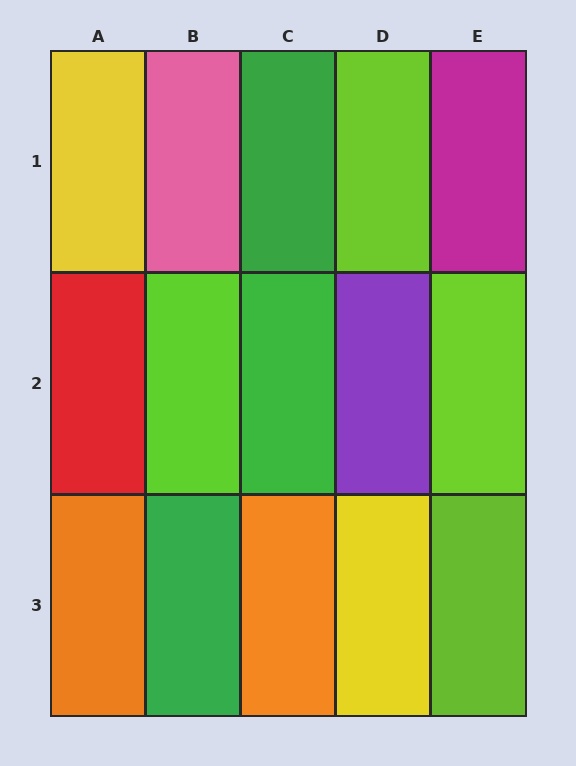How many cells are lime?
4 cells are lime.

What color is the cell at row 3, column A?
Orange.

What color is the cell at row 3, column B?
Green.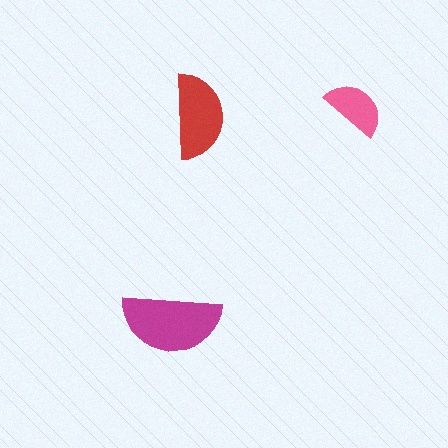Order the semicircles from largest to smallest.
the magenta one, the red one, the pink one.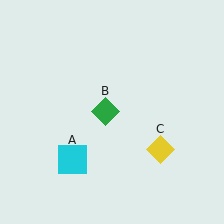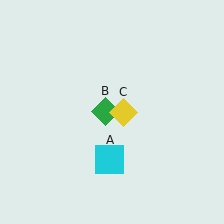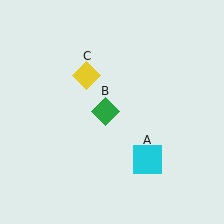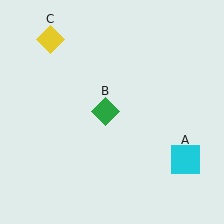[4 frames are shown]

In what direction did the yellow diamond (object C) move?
The yellow diamond (object C) moved up and to the left.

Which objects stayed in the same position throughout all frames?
Green diamond (object B) remained stationary.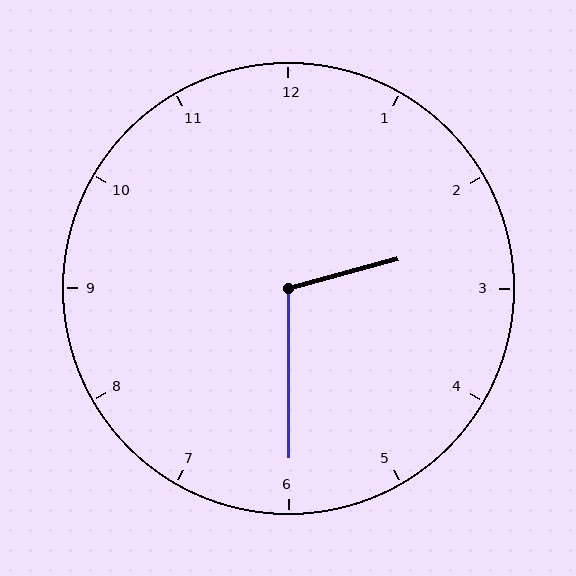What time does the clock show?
2:30.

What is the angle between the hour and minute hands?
Approximately 105 degrees.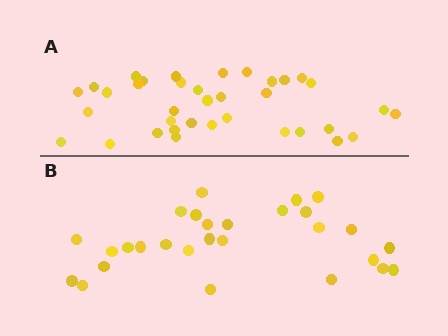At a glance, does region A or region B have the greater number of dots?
Region A (the top region) has more dots.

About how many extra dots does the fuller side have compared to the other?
Region A has roughly 8 or so more dots than region B.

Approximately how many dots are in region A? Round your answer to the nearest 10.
About 40 dots. (The exact count is 36, which rounds to 40.)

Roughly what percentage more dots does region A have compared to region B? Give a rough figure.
About 30% more.